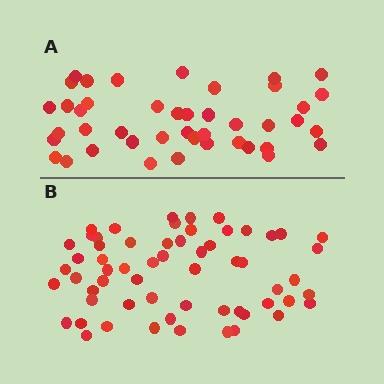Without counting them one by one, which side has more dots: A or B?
Region B (the bottom region) has more dots.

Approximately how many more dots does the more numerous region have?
Region B has approximately 15 more dots than region A.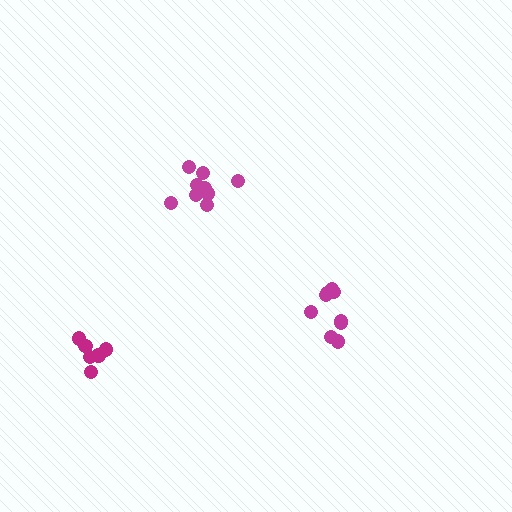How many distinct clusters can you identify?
There are 3 distinct clusters.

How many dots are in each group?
Group 1: 9 dots, Group 2: 9 dots, Group 3: 7 dots (25 total).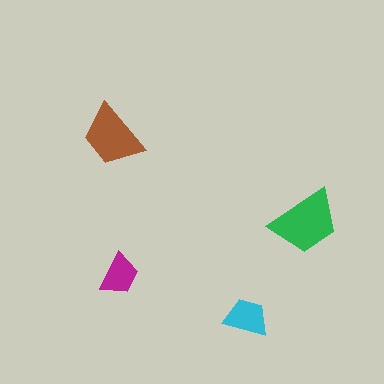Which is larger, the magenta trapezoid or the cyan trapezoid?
The cyan one.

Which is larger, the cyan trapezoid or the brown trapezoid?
The brown one.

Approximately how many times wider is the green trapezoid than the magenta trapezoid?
About 1.5 times wider.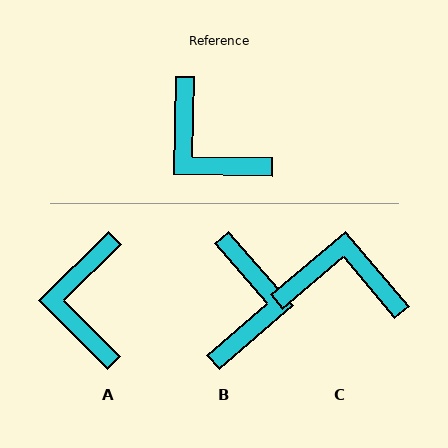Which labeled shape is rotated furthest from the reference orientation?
C, about 138 degrees away.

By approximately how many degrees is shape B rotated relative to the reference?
Approximately 132 degrees counter-clockwise.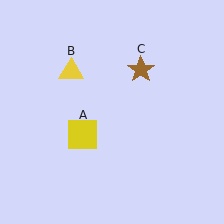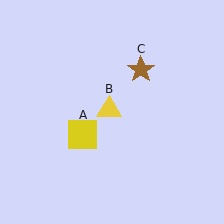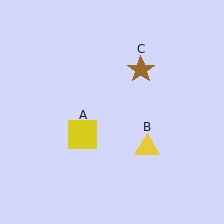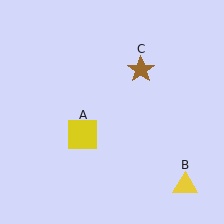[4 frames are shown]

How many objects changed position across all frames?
1 object changed position: yellow triangle (object B).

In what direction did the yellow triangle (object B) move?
The yellow triangle (object B) moved down and to the right.